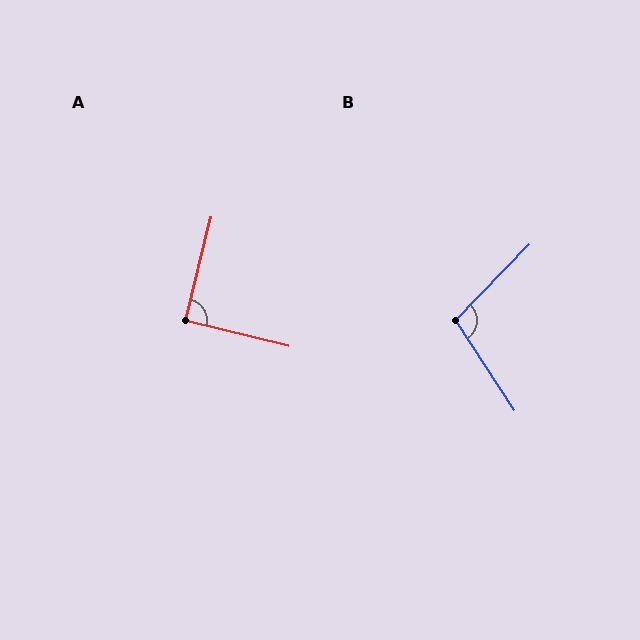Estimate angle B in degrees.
Approximately 102 degrees.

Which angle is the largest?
B, at approximately 102 degrees.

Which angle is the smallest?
A, at approximately 90 degrees.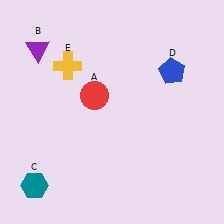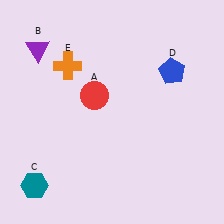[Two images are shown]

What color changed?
The cross (E) changed from yellow in Image 1 to orange in Image 2.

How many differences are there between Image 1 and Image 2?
There is 1 difference between the two images.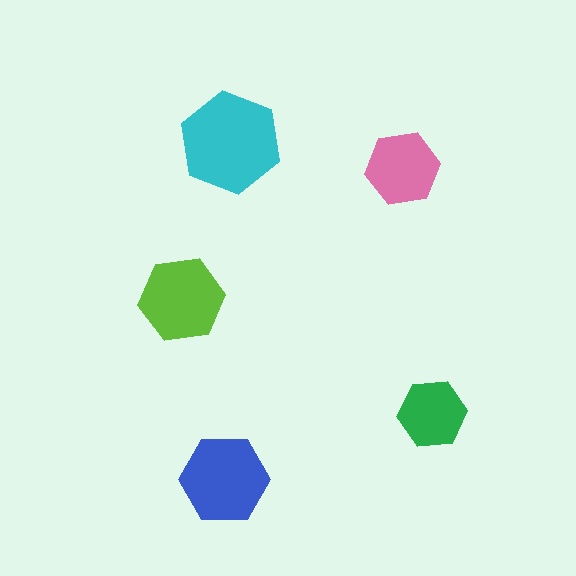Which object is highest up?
The cyan hexagon is topmost.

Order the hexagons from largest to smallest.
the cyan one, the blue one, the lime one, the pink one, the green one.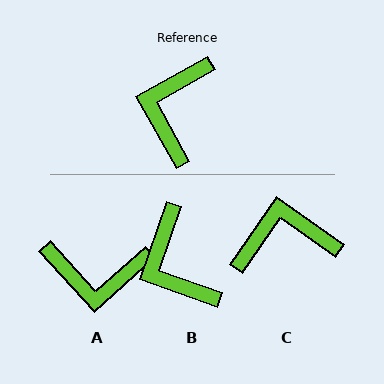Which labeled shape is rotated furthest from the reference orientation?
A, about 102 degrees away.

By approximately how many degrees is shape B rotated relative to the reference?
Approximately 41 degrees counter-clockwise.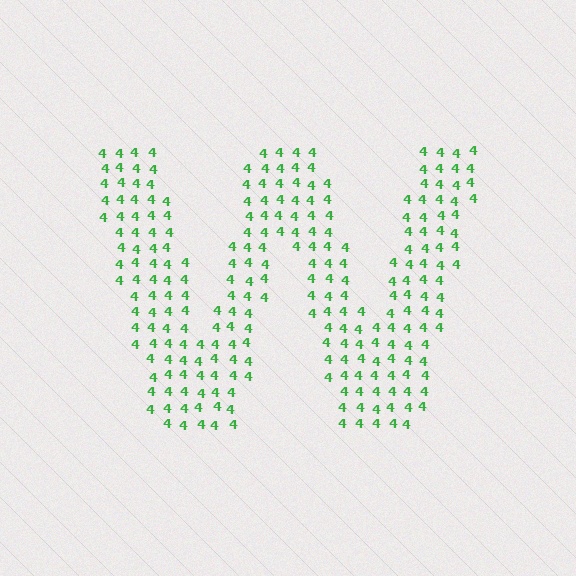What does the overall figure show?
The overall figure shows the letter W.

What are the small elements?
The small elements are digit 4's.